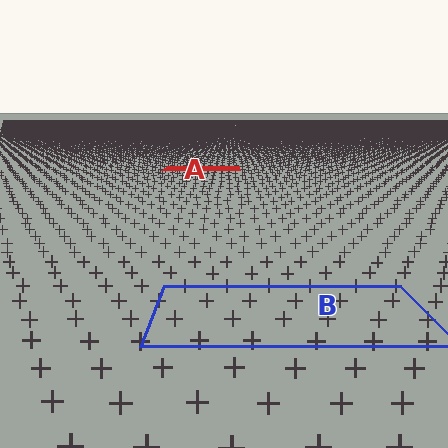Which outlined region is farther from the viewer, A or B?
Region A is farther from the viewer — the texture elements inside it appear smaller and more densely packed.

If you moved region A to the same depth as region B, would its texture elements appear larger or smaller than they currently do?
They would appear larger. At a closer depth, the same texture elements are projected at a bigger on-screen size.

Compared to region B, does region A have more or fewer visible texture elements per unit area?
Region A has more texture elements per unit area — they are packed more densely because it is farther away.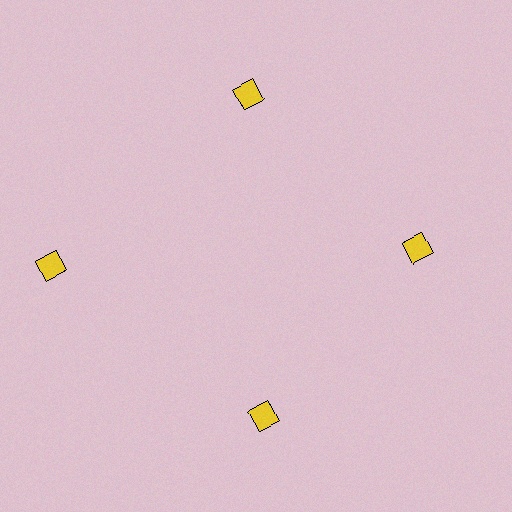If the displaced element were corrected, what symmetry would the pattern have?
It would have 4-fold rotational symmetry — the pattern would map onto itself every 90 degrees.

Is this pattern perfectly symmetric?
No. The 4 yellow diamonds are arranged in a ring, but one element near the 9 o'clock position is pushed outward from the center, breaking the 4-fold rotational symmetry.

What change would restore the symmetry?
The symmetry would be restored by moving it inward, back onto the ring so that all 4 diamonds sit at equal angles and equal distance from the center.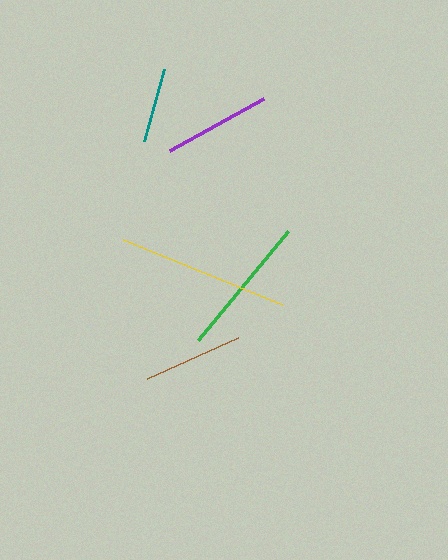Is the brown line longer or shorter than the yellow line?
The yellow line is longer than the brown line.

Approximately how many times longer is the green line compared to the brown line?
The green line is approximately 1.4 times the length of the brown line.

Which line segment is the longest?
The yellow line is the longest at approximately 171 pixels.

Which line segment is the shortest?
The teal line is the shortest at approximately 75 pixels.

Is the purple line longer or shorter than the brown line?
The purple line is longer than the brown line.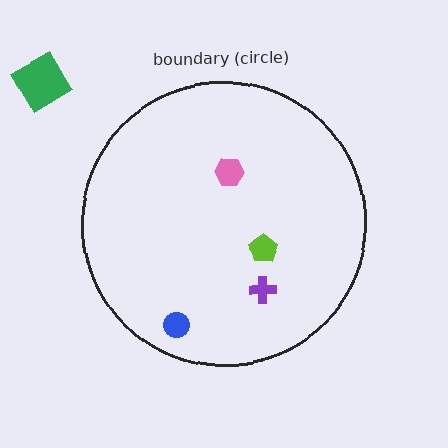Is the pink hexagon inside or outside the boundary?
Inside.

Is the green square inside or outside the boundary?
Outside.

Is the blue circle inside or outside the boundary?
Inside.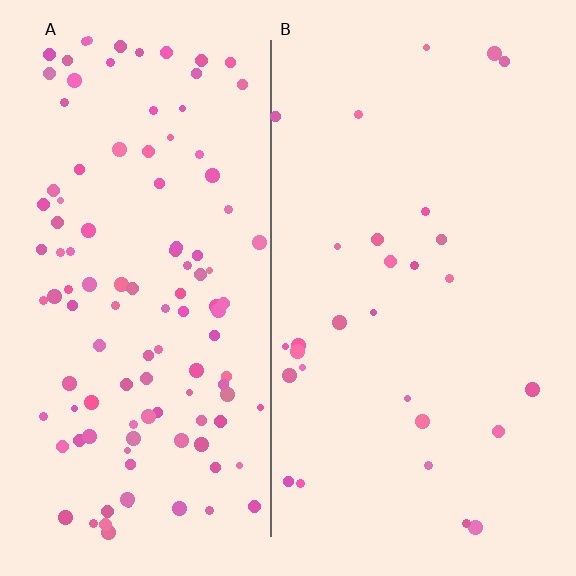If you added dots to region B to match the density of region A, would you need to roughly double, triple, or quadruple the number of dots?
Approximately quadruple.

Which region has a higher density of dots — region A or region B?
A (the left).